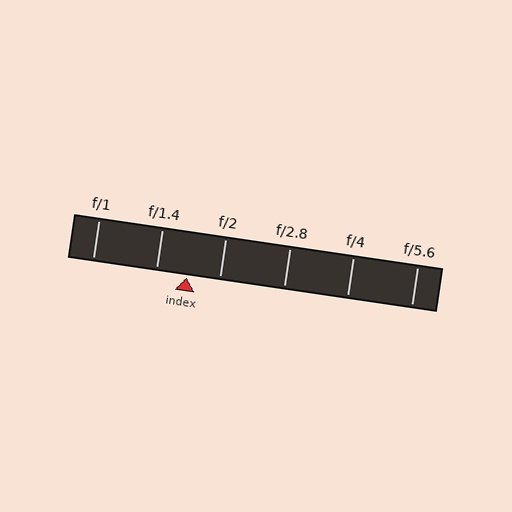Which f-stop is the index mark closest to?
The index mark is closest to f/1.4.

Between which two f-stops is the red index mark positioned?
The index mark is between f/1.4 and f/2.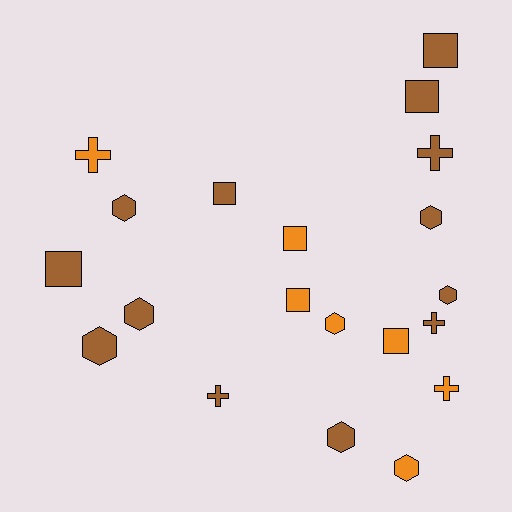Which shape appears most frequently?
Hexagon, with 8 objects.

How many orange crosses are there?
There are 2 orange crosses.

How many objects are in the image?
There are 20 objects.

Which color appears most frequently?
Brown, with 13 objects.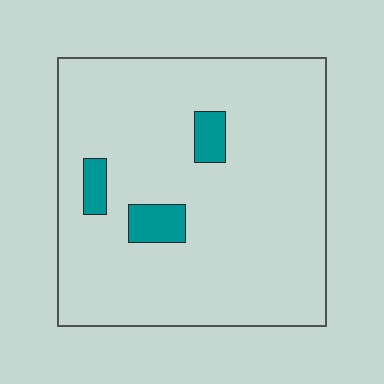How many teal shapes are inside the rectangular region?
3.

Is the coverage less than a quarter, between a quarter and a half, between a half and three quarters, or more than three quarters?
Less than a quarter.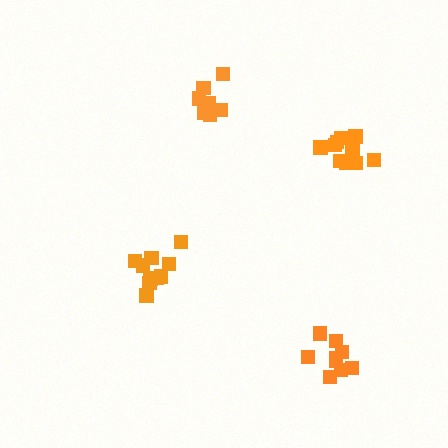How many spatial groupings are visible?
There are 4 spatial groupings.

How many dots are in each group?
Group 1: 10 dots, Group 2: 9 dots, Group 3: 8 dots, Group 4: 10 dots (37 total).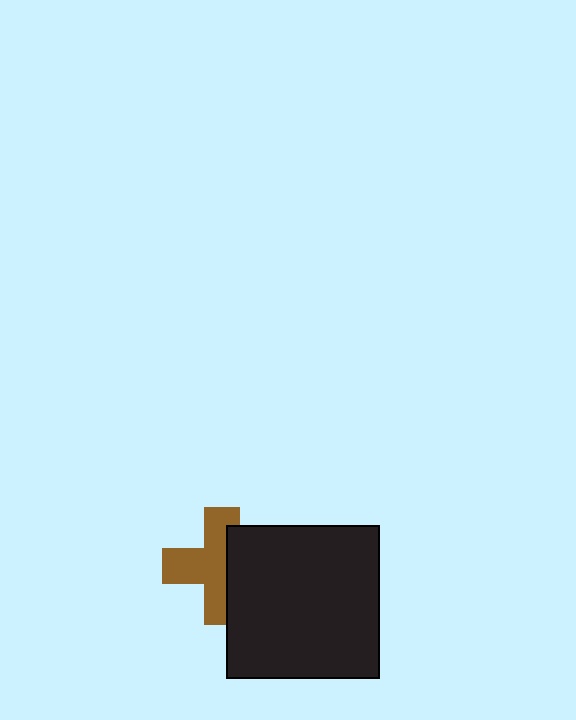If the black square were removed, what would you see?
You would see the complete brown cross.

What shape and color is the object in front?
The object in front is a black square.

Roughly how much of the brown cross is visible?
About half of it is visible (roughly 60%).